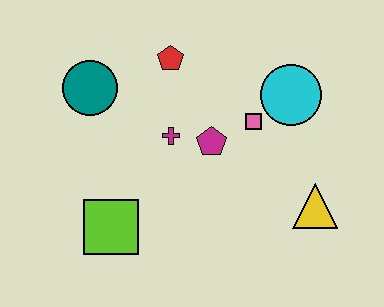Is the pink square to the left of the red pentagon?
No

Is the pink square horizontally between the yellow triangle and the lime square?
Yes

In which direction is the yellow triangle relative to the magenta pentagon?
The yellow triangle is to the right of the magenta pentagon.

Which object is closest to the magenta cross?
The magenta pentagon is closest to the magenta cross.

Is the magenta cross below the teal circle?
Yes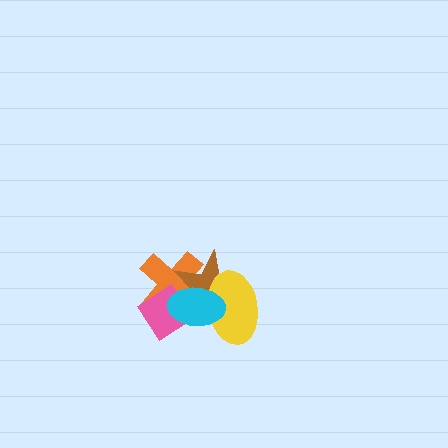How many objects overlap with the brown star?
4 objects overlap with the brown star.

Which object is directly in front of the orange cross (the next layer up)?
The brown star is directly in front of the orange cross.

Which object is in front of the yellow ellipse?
The cyan ellipse is in front of the yellow ellipse.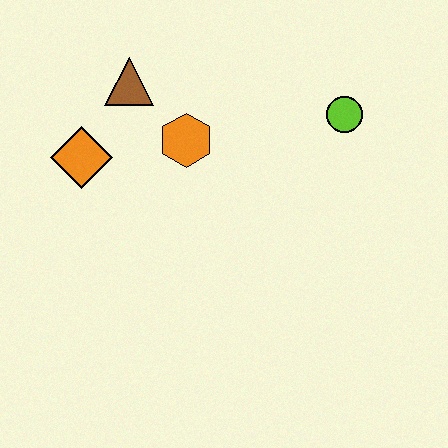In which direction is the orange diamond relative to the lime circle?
The orange diamond is to the left of the lime circle.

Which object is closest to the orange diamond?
The brown triangle is closest to the orange diamond.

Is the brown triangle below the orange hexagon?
No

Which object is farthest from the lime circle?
The orange diamond is farthest from the lime circle.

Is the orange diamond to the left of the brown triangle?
Yes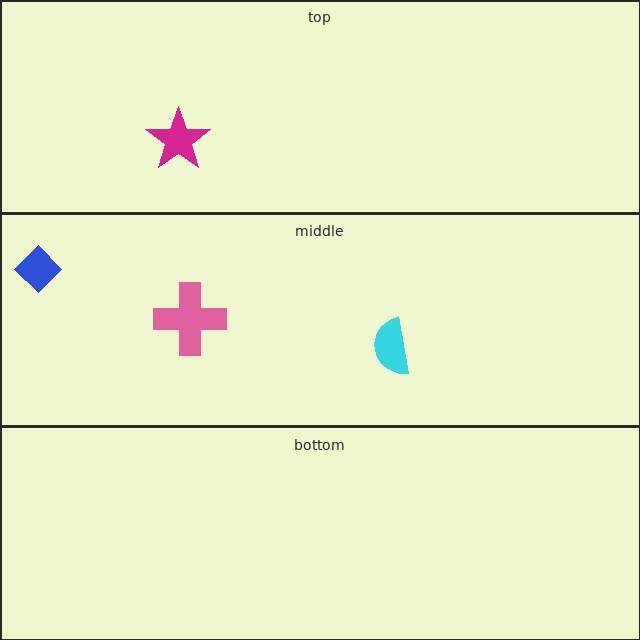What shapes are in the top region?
The magenta star.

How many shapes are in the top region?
1.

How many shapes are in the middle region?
3.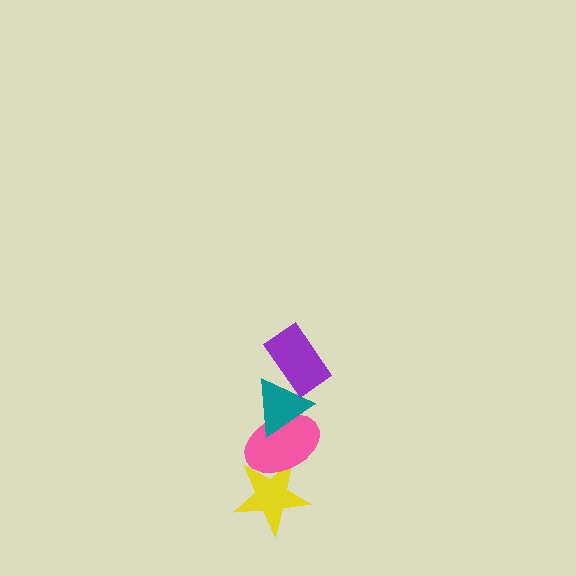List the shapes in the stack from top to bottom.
From top to bottom: the purple rectangle, the teal triangle, the pink ellipse, the yellow star.